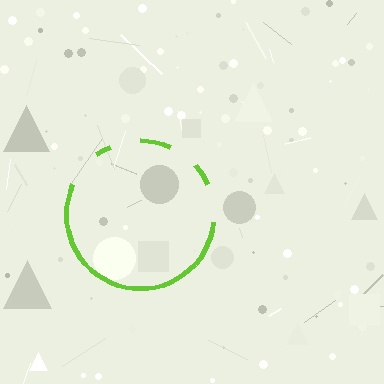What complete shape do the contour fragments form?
The contour fragments form a circle.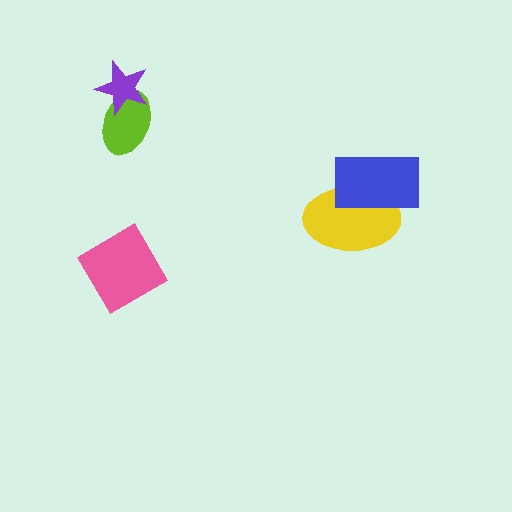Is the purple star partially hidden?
No, no other shape covers it.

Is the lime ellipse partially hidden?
Yes, it is partially covered by another shape.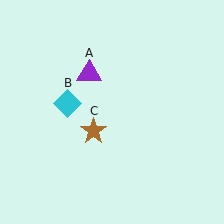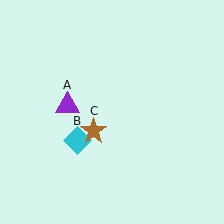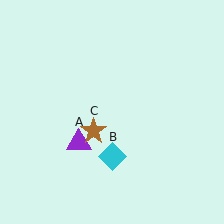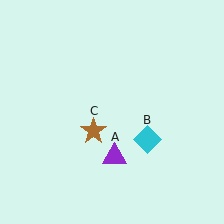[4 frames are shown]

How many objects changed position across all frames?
2 objects changed position: purple triangle (object A), cyan diamond (object B).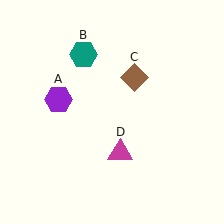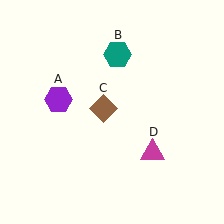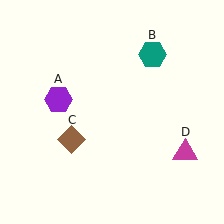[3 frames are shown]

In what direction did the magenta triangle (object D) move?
The magenta triangle (object D) moved right.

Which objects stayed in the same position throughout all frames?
Purple hexagon (object A) remained stationary.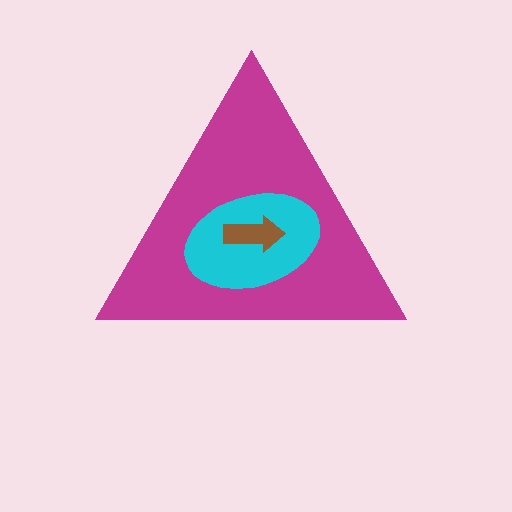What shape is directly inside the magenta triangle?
The cyan ellipse.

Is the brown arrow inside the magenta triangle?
Yes.